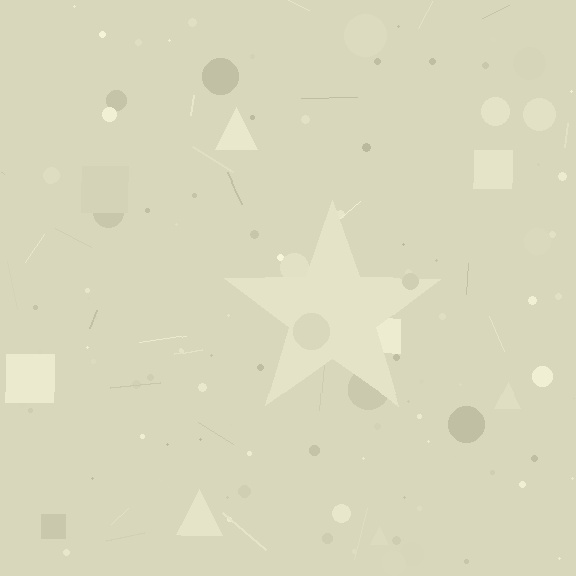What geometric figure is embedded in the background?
A star is embedded in the background.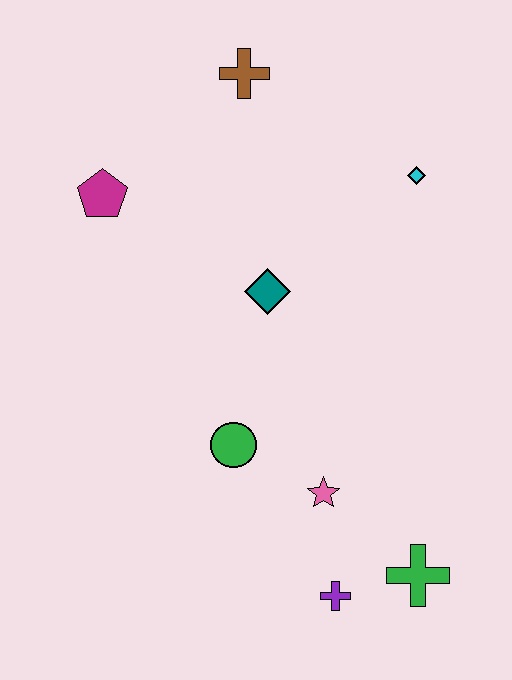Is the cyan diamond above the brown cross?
No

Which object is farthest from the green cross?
The brown cross is farthest from the green cross.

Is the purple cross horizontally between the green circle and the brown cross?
No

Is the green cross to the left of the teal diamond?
No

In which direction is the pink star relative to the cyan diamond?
The pink star is below the cyan diamond.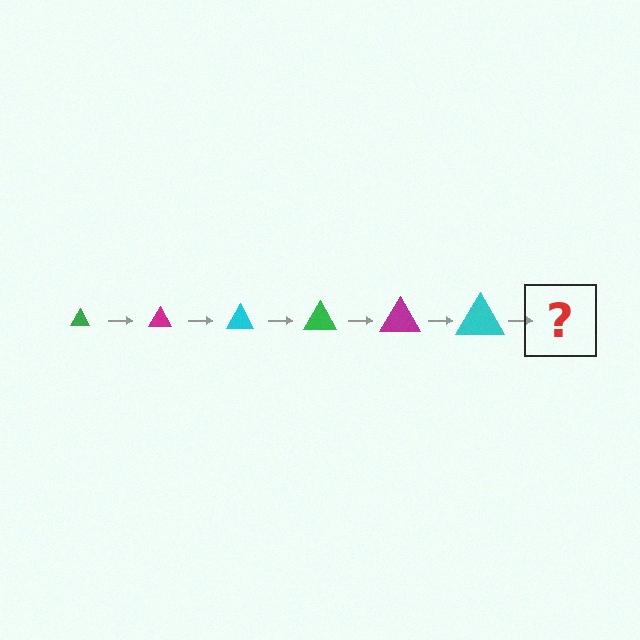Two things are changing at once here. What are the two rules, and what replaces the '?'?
The two rules are that the triangle grows larger each step and the color cycles through green, magenta, and cyan. The '?' should be a green triangle, larger than the previous one.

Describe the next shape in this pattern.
It should be a green triangle, larger than the previous one.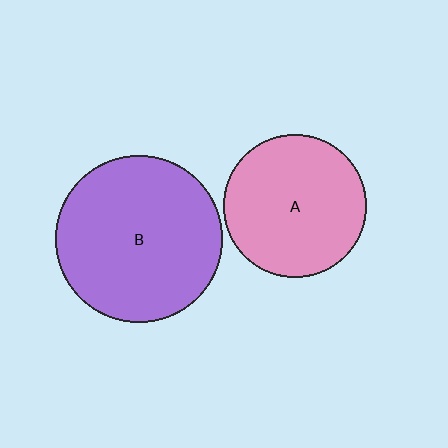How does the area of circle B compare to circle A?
Approximately 1.4 times.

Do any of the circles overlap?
No, none of the circles overlap.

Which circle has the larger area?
Circle B (purple).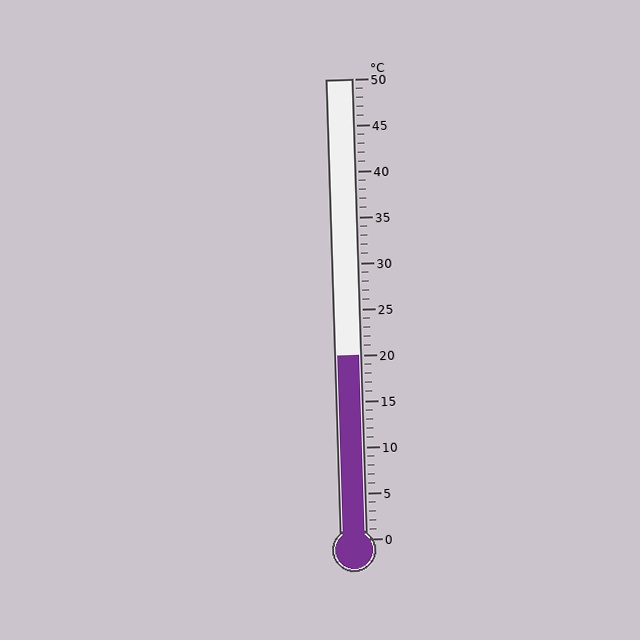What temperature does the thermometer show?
The thermometer shows approximately 20°C.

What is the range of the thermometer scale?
The thermometer scale ranges from 0°C to 50°C.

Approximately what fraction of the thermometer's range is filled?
The thermometer is filled to approximately 40% of its range.